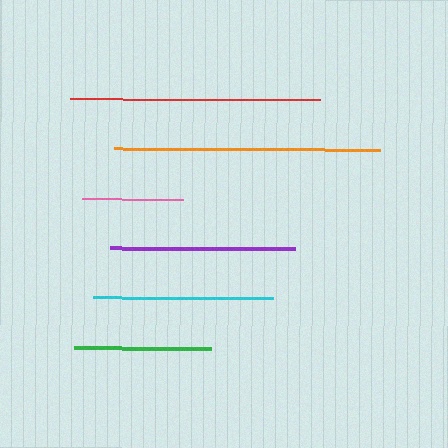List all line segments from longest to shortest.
From longest to shortest: orange, red, purple, cyan, green, pink.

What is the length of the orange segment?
The orange segment is approximately 267 pixels long.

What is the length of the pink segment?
The pink segment is approximately 101 pixels long.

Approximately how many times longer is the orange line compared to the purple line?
The orange line is approximately 1.4 times the length of the purple line.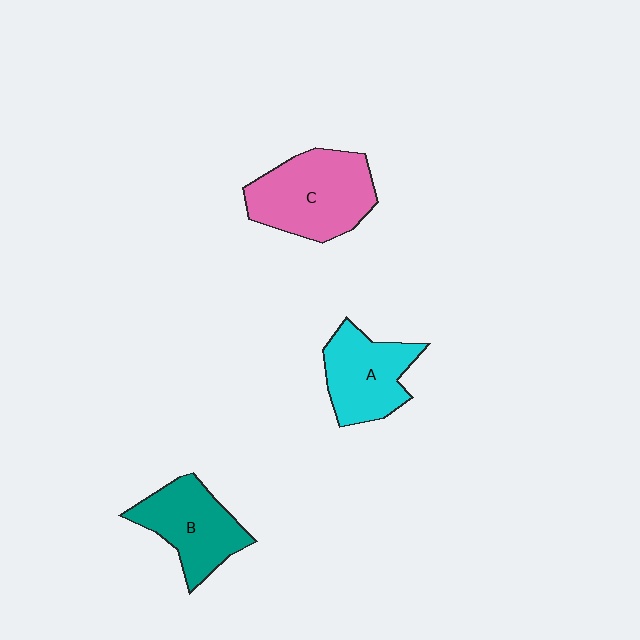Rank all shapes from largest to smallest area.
From largest to smallest: C (pink), B (teal), A (cyan).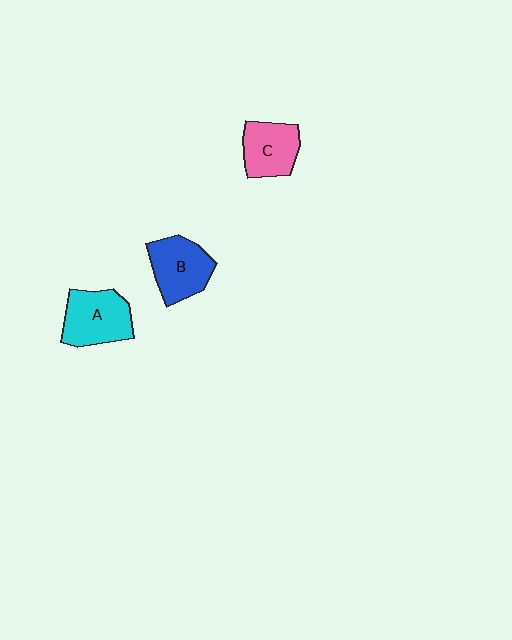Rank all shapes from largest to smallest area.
From largest to smallest: A (cyan), B (blue), C (pink).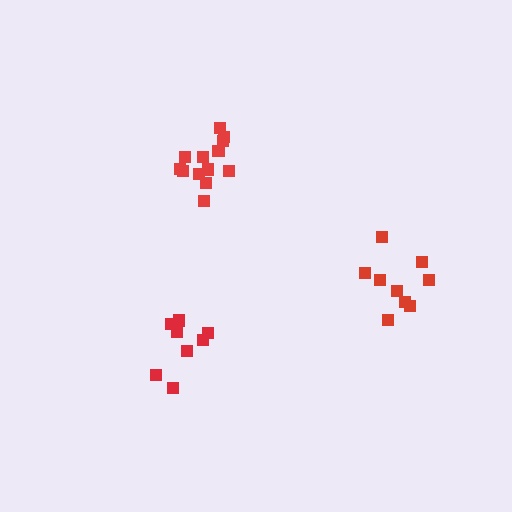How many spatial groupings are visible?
There are 3 spatial groupings.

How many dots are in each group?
Group 1: 9 dots, Group 2: 9 dots, Group 3: 13 dots (31 total).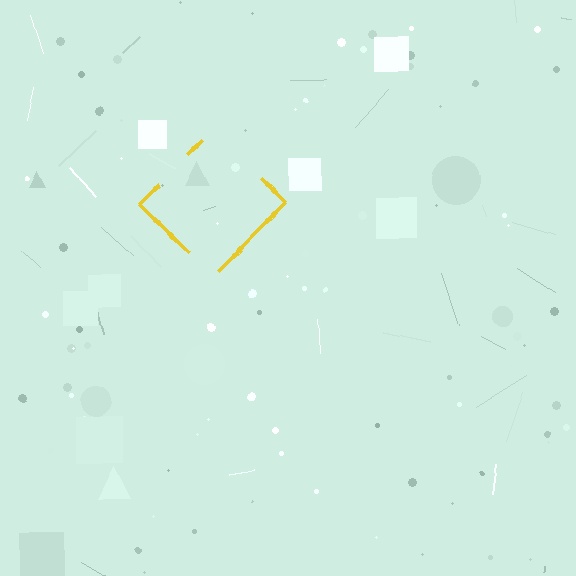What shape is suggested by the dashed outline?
The dashed outline suggests a diamond.